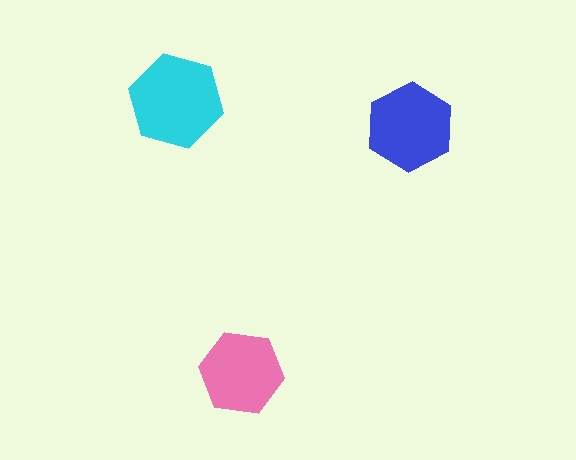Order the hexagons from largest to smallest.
the cyan one, the blue one, the pink one.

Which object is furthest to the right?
The blue hexagon is rightmost.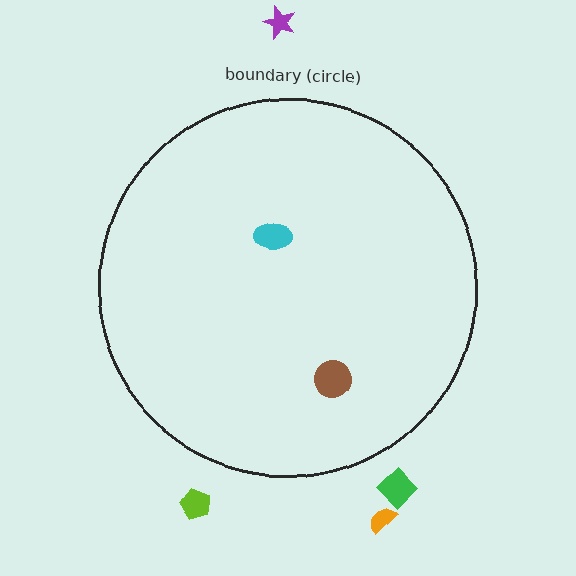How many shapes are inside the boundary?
2 inside, 4 outside.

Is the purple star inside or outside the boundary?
Outside.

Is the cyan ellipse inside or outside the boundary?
Inside.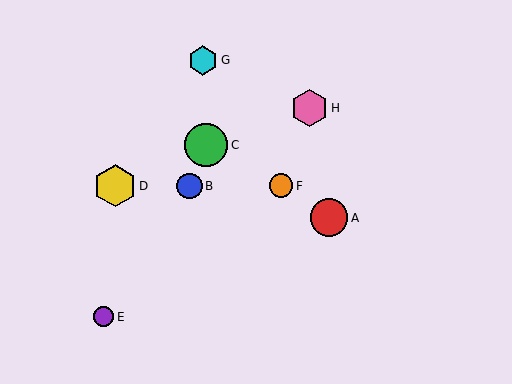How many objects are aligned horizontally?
3 objects (B, D, F) are aligned horizontally.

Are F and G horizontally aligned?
No, F is at y≈186 and G is at y≈60.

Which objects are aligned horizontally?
Objects B, D, F are aligned horizontally.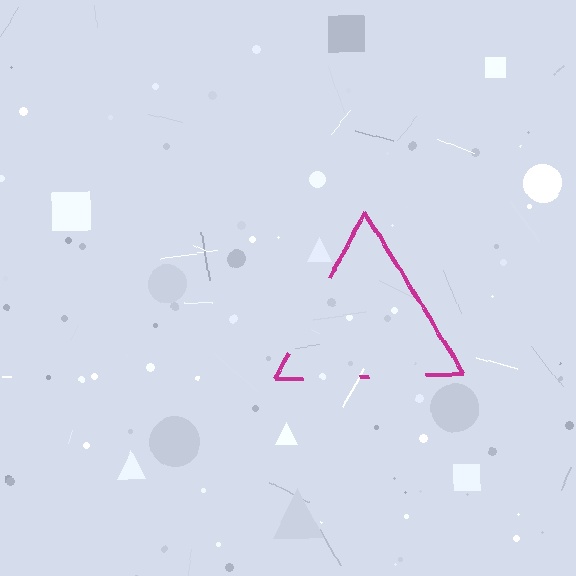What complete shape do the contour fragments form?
The contour fragments form a triangle.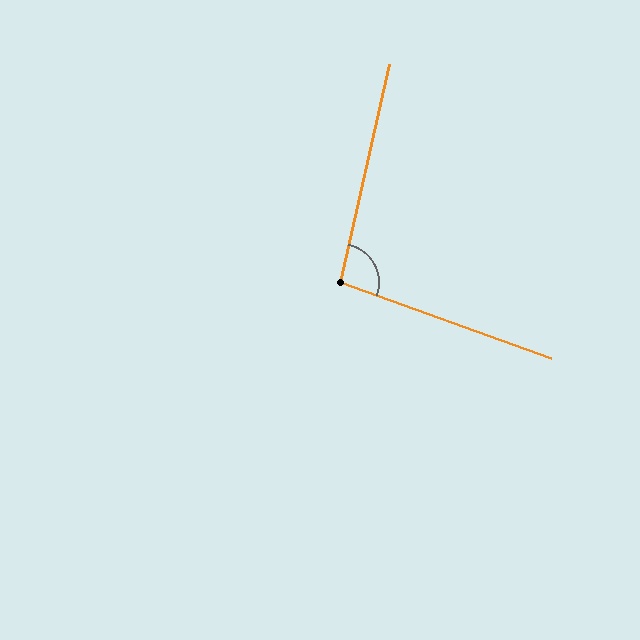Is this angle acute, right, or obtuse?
It is obtuse.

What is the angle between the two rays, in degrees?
Approximately 97 degrees.